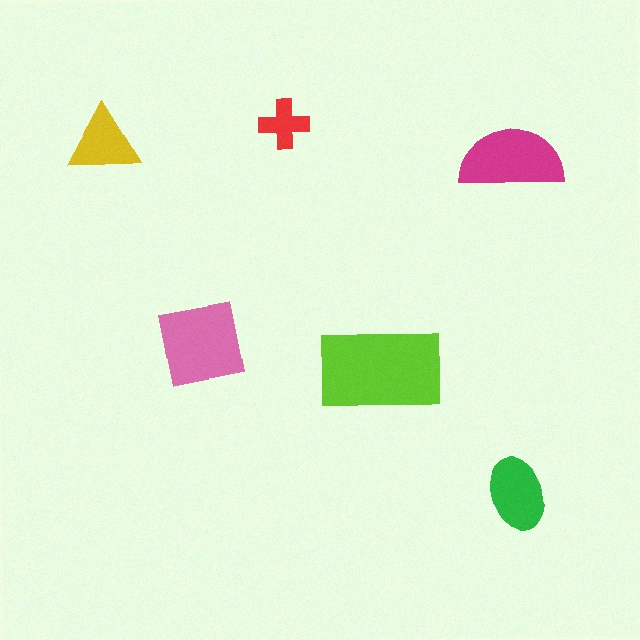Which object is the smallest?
The red cross.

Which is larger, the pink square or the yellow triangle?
The pink square.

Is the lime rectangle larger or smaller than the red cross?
Larger.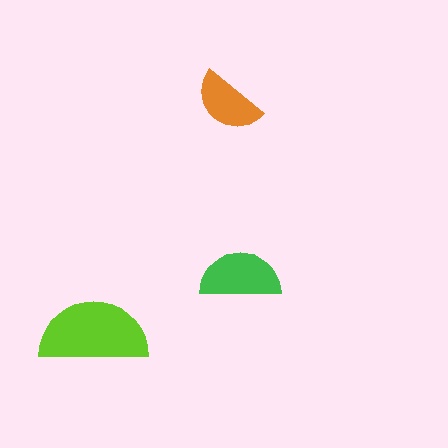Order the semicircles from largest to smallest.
the lime one, the green one, the orange one.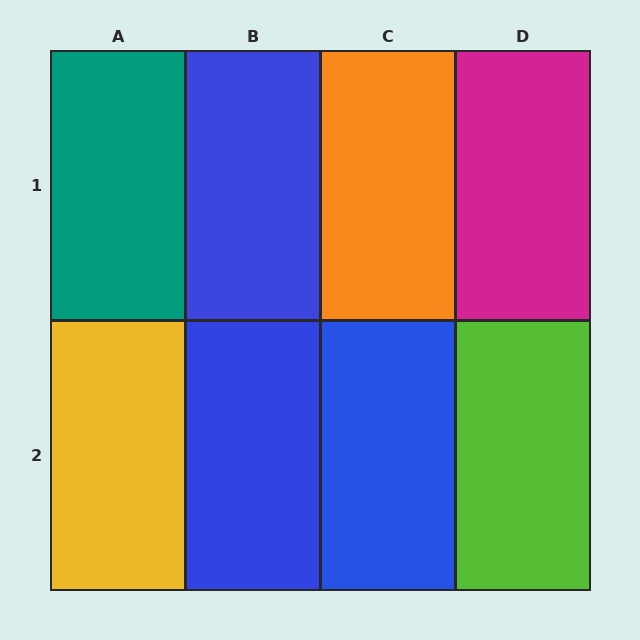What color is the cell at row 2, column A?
Yellow.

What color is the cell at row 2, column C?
Blue.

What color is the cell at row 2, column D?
Lime.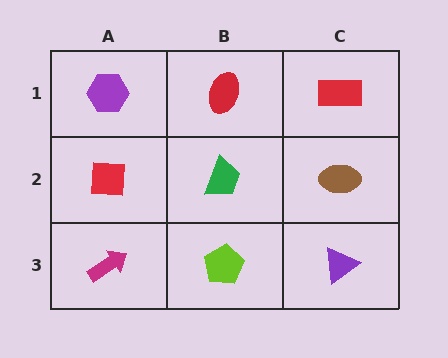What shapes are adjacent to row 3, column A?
A red square (row 2, column A), a lime pentagon (row 3, column B).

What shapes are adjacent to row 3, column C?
A brown ellipse (row 2, column C), a lime pentagon (row 3, column B).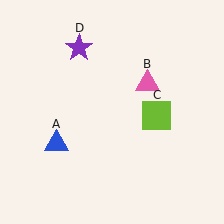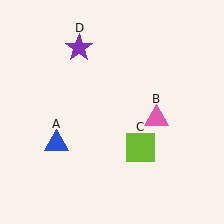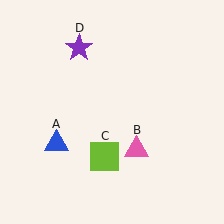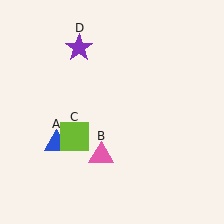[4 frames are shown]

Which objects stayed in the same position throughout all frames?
Blue triangle (object A) and purple star (object D) remained stationary.